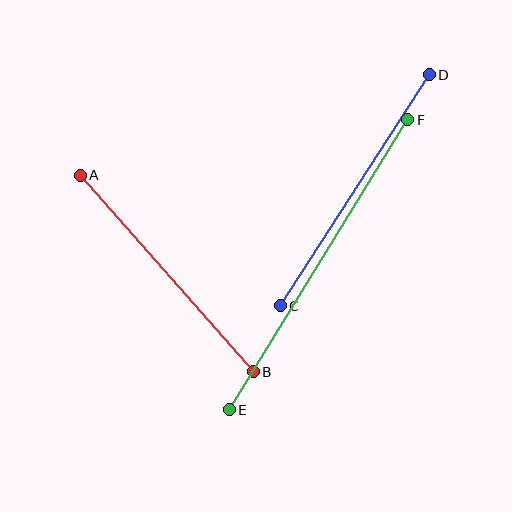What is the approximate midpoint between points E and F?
The midpoint is at approximately (318, 265) pixels.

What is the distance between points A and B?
The distance is approximately 262 pixels.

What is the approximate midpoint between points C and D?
The midpoint is at approximately (355, 190) pixels.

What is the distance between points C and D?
The distance is approximately 275 pixels.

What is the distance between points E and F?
The distance is approximately 341 pixels.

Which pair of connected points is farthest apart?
Points E and F are farthest apart.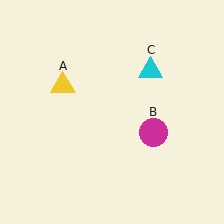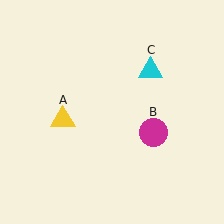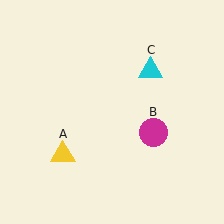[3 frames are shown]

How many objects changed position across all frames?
1 object changed position: yellow triangle (object A).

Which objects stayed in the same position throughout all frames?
Magenta circle (object B) and cyan triangle (object C) remained stationary.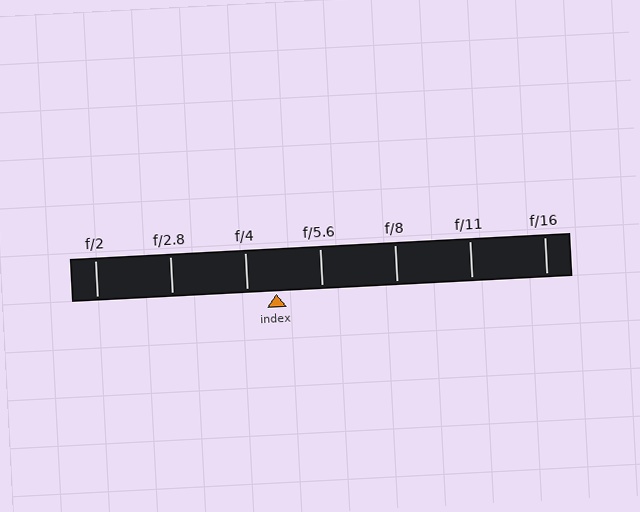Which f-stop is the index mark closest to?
The index mark is closest to f/4.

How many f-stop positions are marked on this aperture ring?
There are 7 f-stop positions marked.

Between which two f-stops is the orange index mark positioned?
The index mark is between f/4 and f/5.6.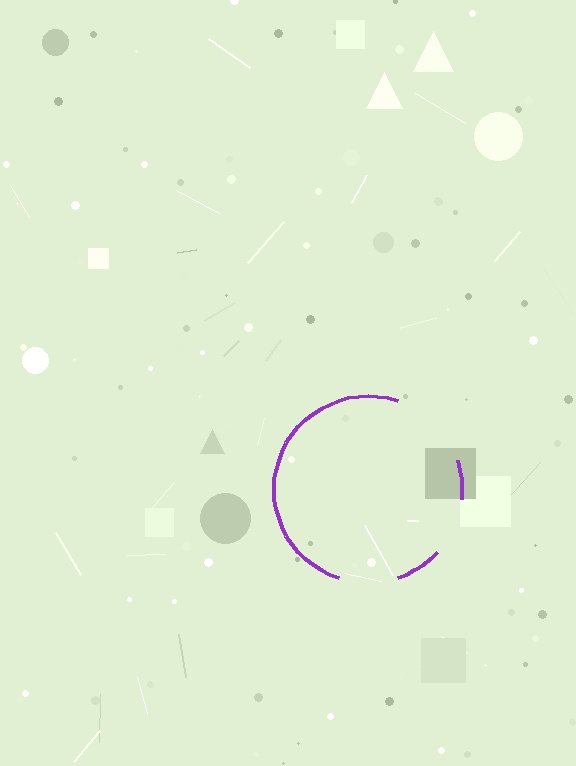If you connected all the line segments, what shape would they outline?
They would outline a circle.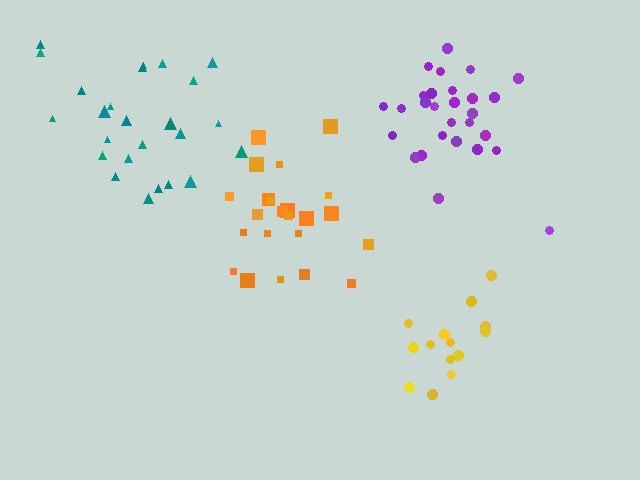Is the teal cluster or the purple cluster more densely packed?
Purple.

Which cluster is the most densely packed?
Purple.